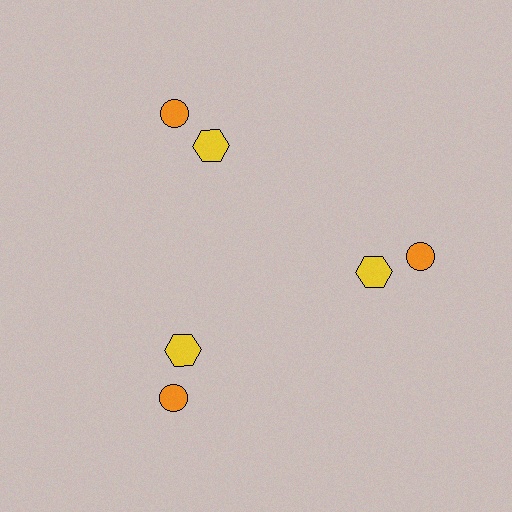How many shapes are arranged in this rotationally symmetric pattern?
There are 6 shapes, arranged in 3 groups of 2.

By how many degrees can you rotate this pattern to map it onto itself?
The pattern maps onto itself every 120 degrees of rotation.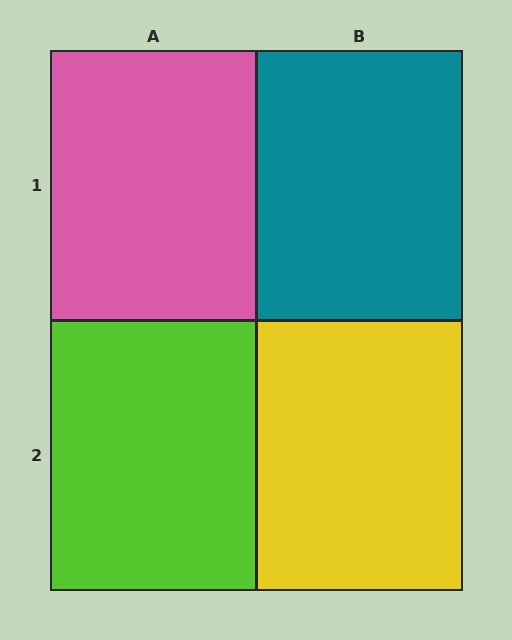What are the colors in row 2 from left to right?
Lime, yellow.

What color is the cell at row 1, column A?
Pink.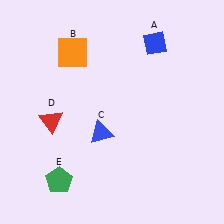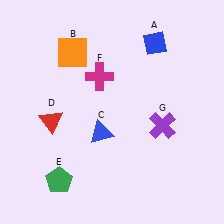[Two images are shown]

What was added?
A magenta cross (F), a purple cross (G) were added in Image 2.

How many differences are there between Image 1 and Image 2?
There are 2 differences between the two images.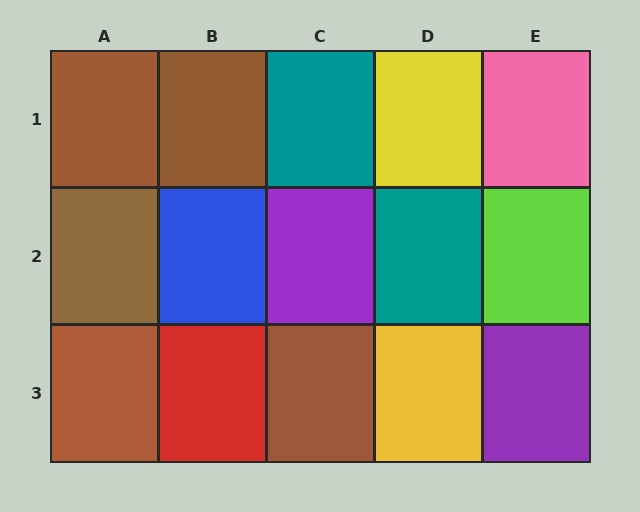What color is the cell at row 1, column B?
Brown.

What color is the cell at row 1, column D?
Yellow.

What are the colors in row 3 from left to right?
Brown, red, brown, yellow, purple.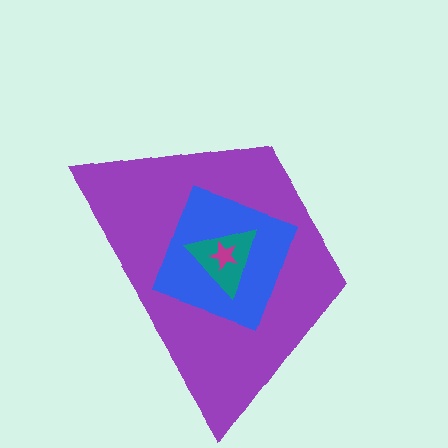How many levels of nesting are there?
4.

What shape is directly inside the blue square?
The teal triangle.